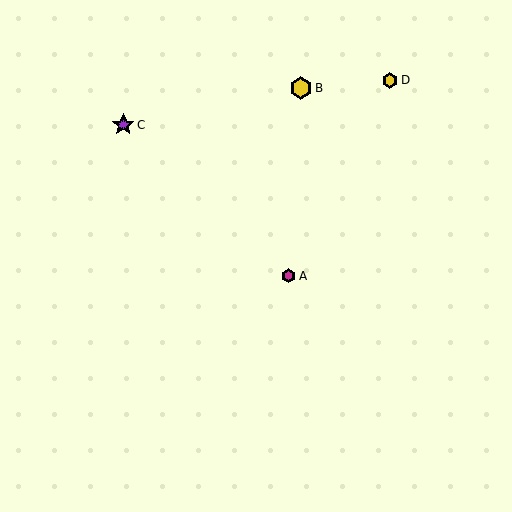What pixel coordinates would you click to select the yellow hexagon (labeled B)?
Click at (301, 88) to select the yellow hexagon B.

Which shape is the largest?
The yellow hexagon (labeled B) is the largest.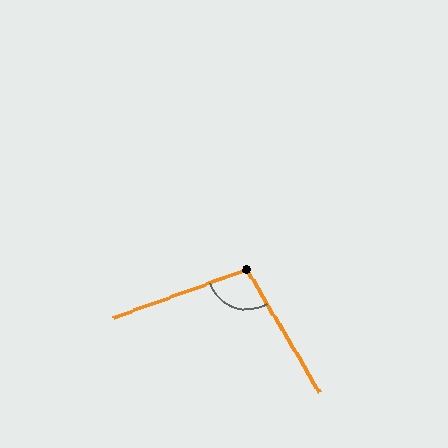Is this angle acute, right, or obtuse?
It is obtuse.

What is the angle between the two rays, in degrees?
Approximately 100 degrees.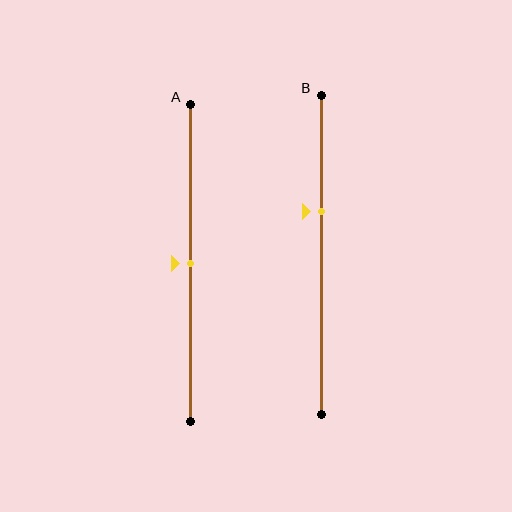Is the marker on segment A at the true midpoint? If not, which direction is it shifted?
Yes, the marker on segment A is at the true midpoint.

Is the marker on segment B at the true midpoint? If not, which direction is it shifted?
No, the marker on segment B is shifted upward by about 14% of the segment length.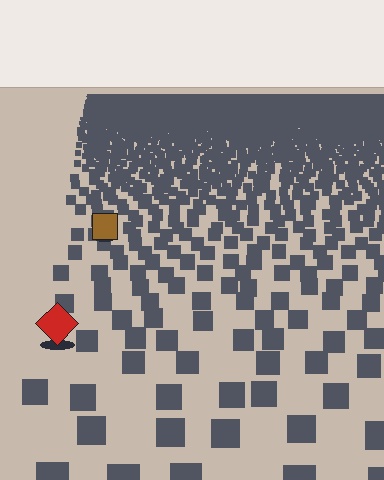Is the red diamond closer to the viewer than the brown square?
Yes. The red diamond is closer — you can tell from the texture gradient: the ground texture is coarser near it.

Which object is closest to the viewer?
The red diamond is closest. The texture marks near it are larger and more spread out.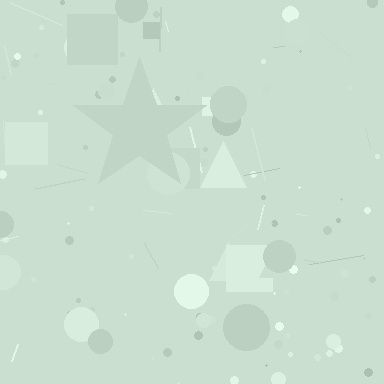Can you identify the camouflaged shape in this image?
The camouflaged shape is a star.